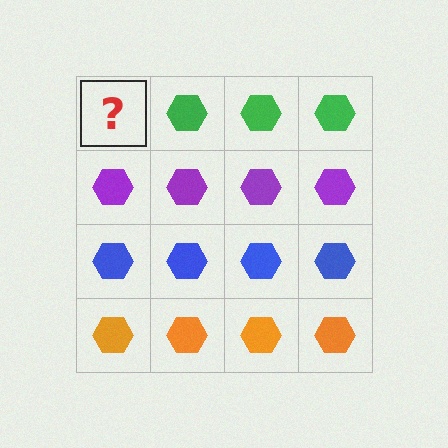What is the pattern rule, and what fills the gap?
The rule is that each row has a consistent color. The gap should be filled with a green hexagon.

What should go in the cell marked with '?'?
The missing cell should contain a green hexagon.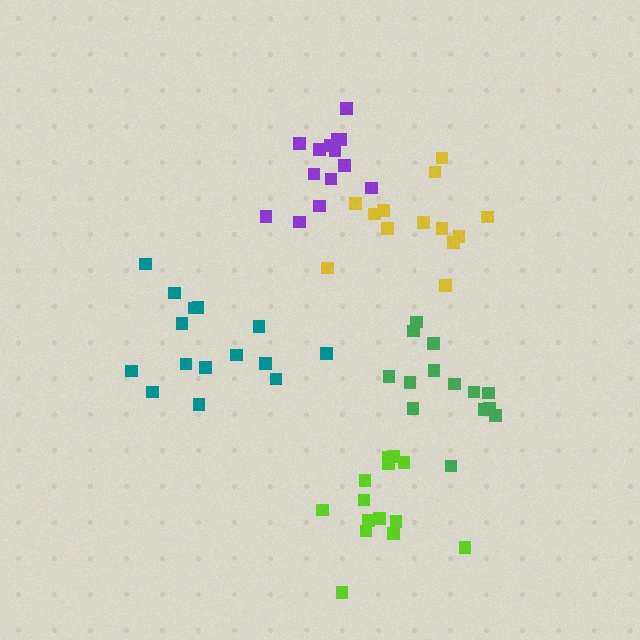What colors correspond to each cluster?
The clusters are colored: teal, green, purple, lime, yellow.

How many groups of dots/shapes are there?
There are 5 groups.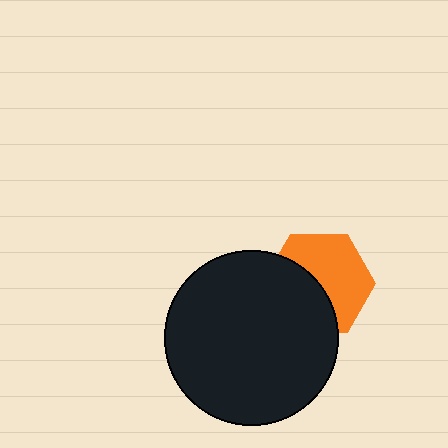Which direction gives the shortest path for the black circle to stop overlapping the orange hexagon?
Moving toward the lower-left gives the shortest separation.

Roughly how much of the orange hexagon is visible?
About half of it is visible (roughly 56%).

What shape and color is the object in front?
The object in front is a black circle.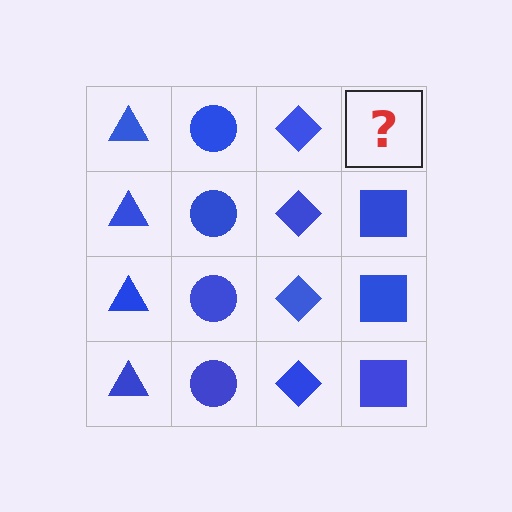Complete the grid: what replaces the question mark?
The question mark should be replaced with a blue square.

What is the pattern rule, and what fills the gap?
The rule is that each column has a consistent shape. The gap should be filled with a blue square.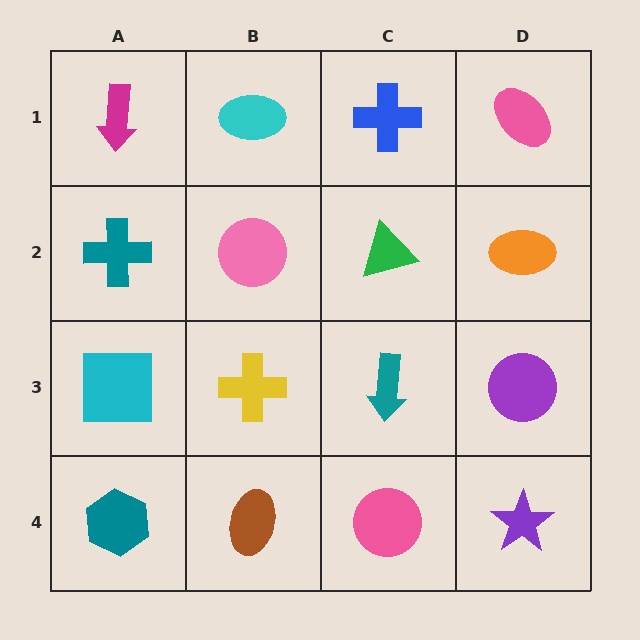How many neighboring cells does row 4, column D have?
2.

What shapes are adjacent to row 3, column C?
A green triangle (row 2, column C), a pink circle (row 4, column C), a yellow cross (row 3, column B), a purple circle (row 3, column D).